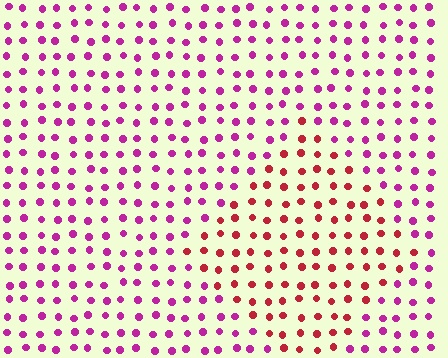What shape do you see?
I see a diamond.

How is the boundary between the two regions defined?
The boundary is defined purely by a slight shift in hue (about 40 degrees). Spacing, size, and orientation are identical on both sides.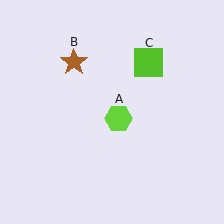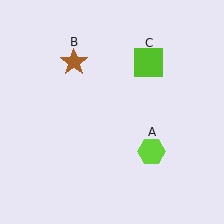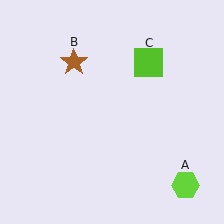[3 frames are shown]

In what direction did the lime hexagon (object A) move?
The lime hexagon (object A) moved down and to the right.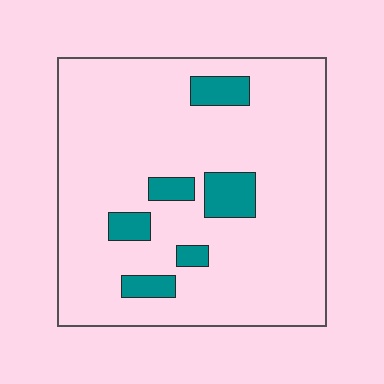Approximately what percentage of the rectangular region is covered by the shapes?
Approximately 10%.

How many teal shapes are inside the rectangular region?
6.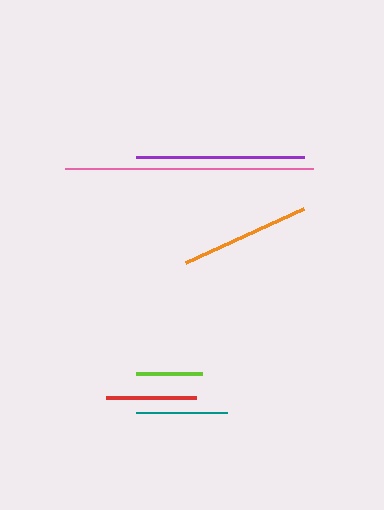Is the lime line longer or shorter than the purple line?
The purple line is longer than the lime line.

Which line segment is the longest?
The pink line is the longest at approximately 248 pixels.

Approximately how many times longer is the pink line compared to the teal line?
The pink line is approximately 2.7 times the length of the teal line.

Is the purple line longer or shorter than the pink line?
The pink line is longer than the purple line.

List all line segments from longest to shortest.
From longest to shortest: pink, purple, orange, teal, red, lime.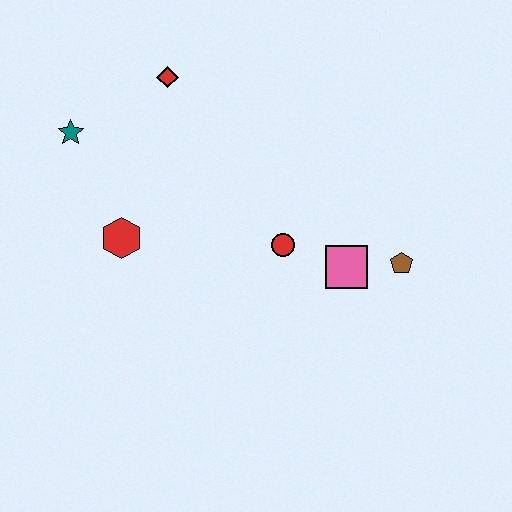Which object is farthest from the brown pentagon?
The teal star is farthest from the brown pentagon.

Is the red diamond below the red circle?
No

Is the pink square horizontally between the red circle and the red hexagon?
No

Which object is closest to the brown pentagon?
The pink square is closest to the brown pentagon.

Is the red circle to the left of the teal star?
No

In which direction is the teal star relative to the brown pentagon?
The teal star is to the left of the brown pentagon.